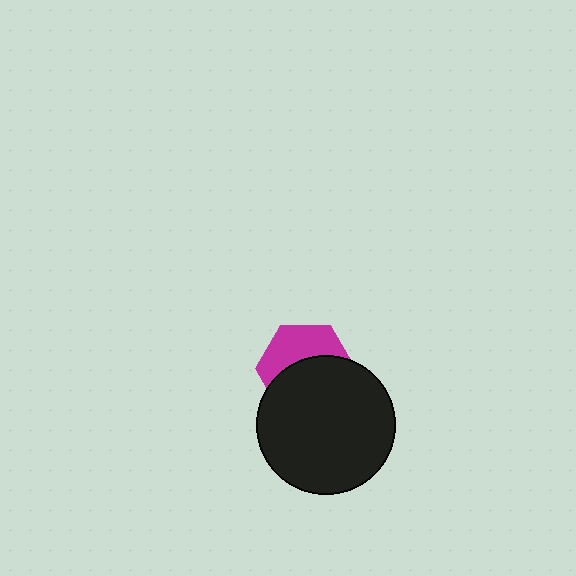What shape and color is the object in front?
The object in front is a black circle.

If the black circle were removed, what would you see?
You would see the complete magenta hexagon.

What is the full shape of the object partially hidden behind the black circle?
The partially hidden object is a magenta hexagon.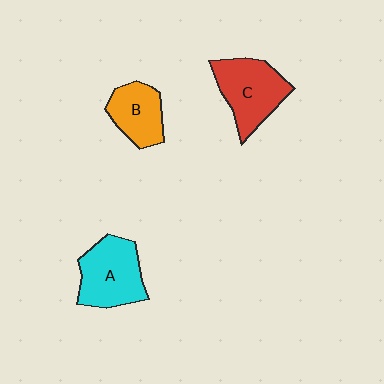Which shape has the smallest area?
Shape B (orange).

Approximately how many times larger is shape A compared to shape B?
Approximately 1.4 times.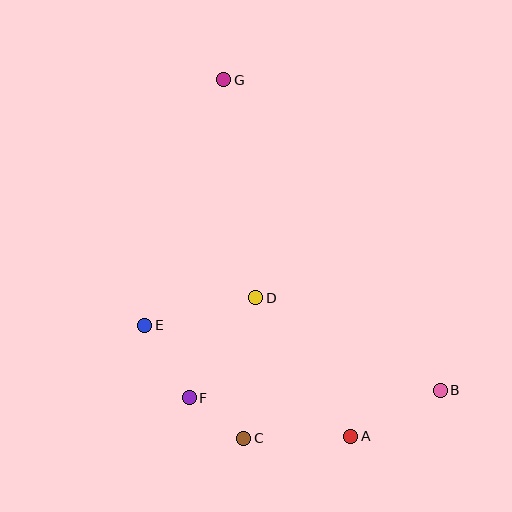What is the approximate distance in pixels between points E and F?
The distance between E and F is approximately 85 pixels.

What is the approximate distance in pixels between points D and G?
The distance between D and G is approximately 220 pixels.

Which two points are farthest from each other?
Points A and G are farthest from each other.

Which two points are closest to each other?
Points C and F are closest to each other.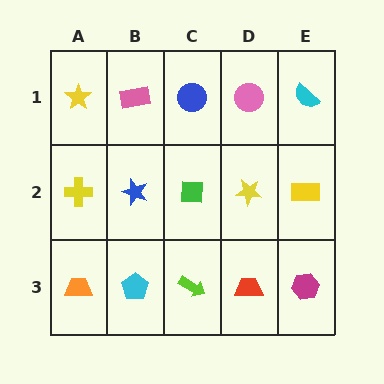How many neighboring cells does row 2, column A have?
3.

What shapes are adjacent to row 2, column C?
A blue circle (row 1, column C), a lime arrow (row 3, column C), a blue star (row 2, column B), a yellow star (row 2, column D).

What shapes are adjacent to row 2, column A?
A yellow star (row 1, column A), an orange trapezoid (row 3, column A), a blue star (row 2, column B).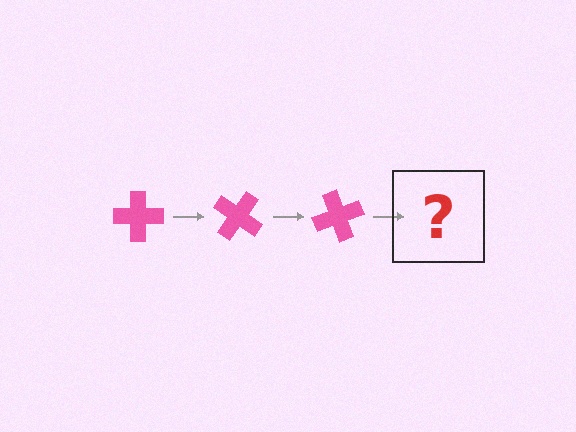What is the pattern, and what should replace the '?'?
The pattern is that the cross rotates 35 degrees each step. The '?' should be a pink cross rotated 105 degrees.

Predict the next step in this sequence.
The next step is a pink cross rotated 105 degrees.